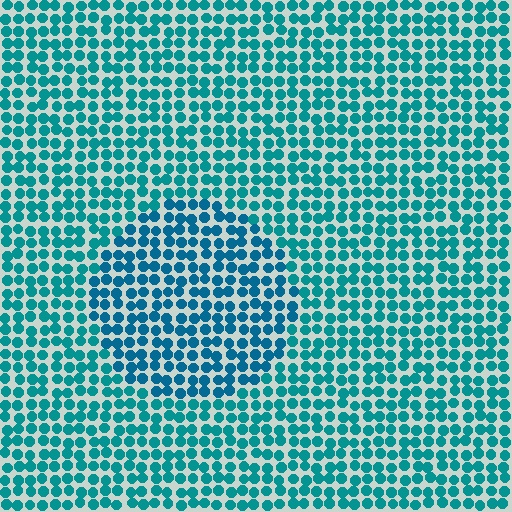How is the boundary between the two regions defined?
The boundary is defined purely by a slight shift in hue (about 18 degrees). Spacing, size, and orientation are identical on both sides.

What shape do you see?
I see a circle.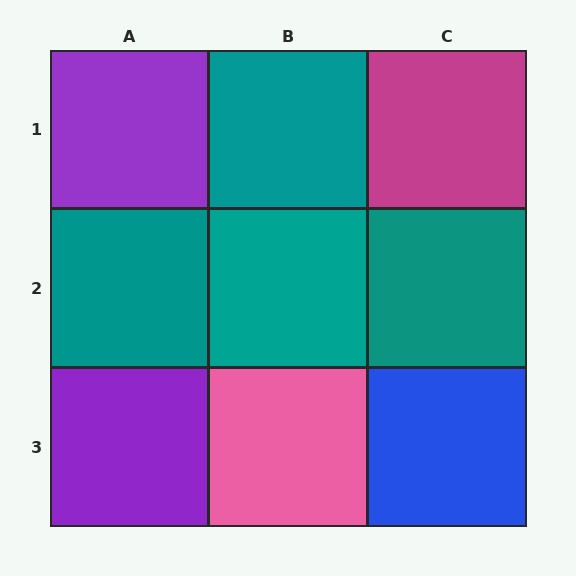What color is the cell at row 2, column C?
Teal.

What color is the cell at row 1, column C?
Magenta.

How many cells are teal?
4 cells are teal.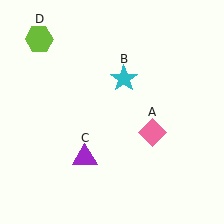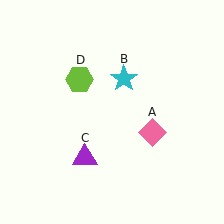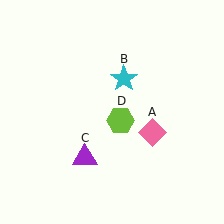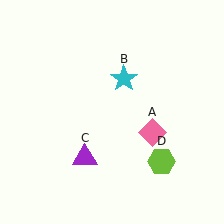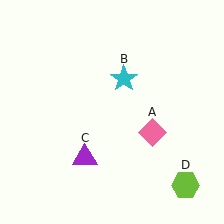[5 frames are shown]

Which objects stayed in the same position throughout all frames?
Pink diamond (object A) and cyan star (object B) and purple triangle (object C) remained stationary.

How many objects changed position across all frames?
1 object changed position: lime hexagon (object D).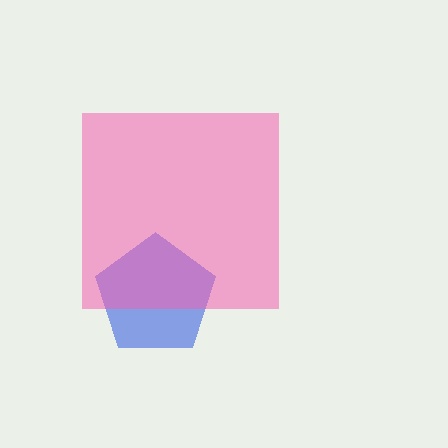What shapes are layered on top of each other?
The layered shapes are: a blue pentagon, a pink square.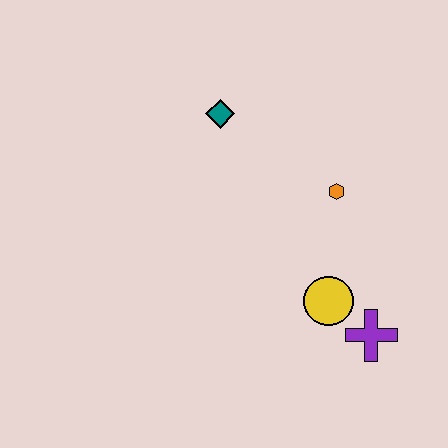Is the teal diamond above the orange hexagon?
Yes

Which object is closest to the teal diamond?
The orange hexagon is closest to the teal diamond.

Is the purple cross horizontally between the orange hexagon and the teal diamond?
No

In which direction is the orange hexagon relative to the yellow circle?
The orange hexagon is above the yellow circle.